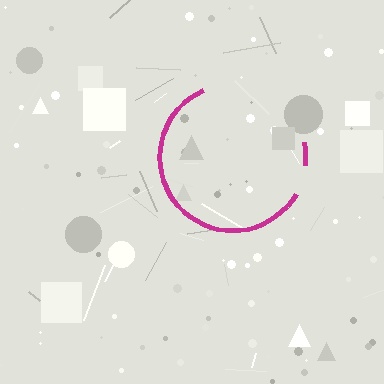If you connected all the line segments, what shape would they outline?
They would outline a circle.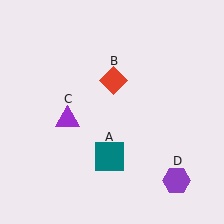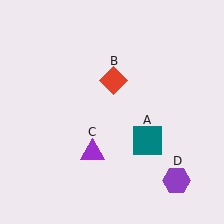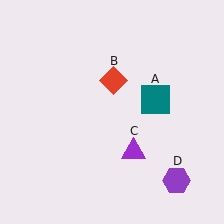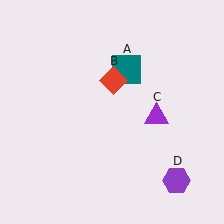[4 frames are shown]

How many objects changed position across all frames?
2 objects changed position: teal square (object A), purple triangle (object C).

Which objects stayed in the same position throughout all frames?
Red diamond (object B) and purple hexagon (object D) remained stationary.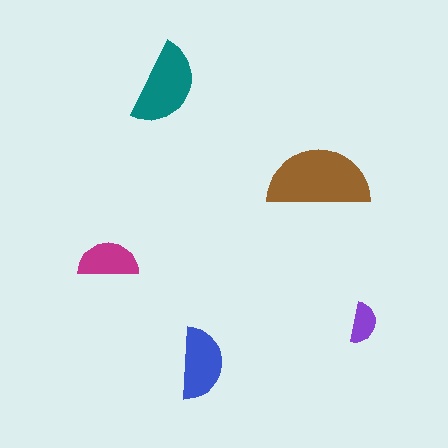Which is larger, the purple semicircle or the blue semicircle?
The blue one.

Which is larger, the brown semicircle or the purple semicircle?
The brown one.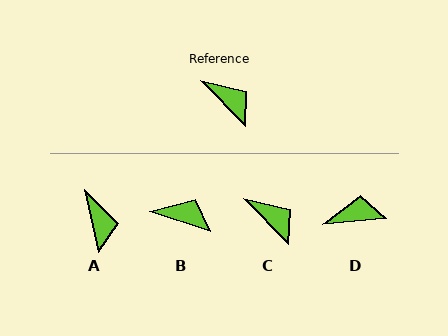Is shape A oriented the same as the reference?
No, it is off by about 32 degrees.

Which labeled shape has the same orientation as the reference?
C.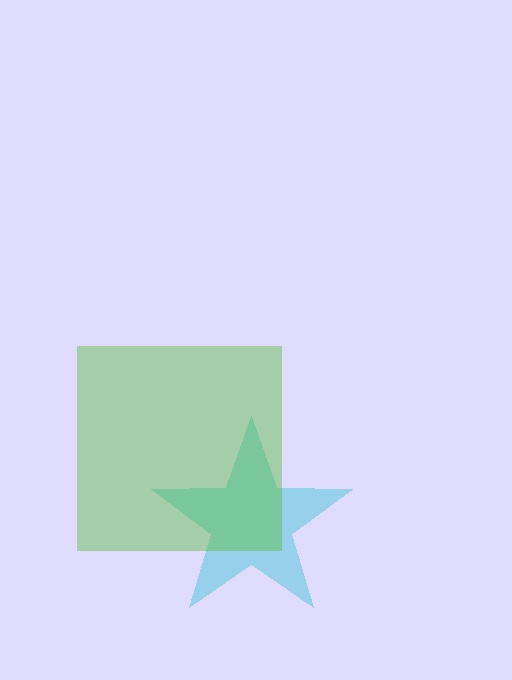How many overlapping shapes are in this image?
There are 2 overlapping shapes in the image.